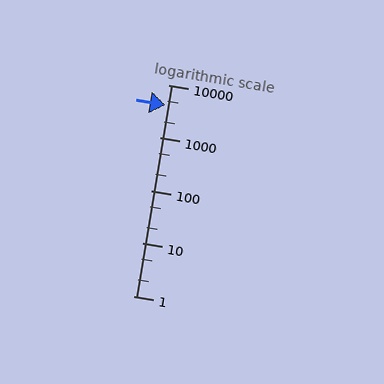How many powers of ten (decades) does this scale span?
The scale spans 4 decades, from 1 to 10000.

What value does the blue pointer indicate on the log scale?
The pointer indicates approximately 4200.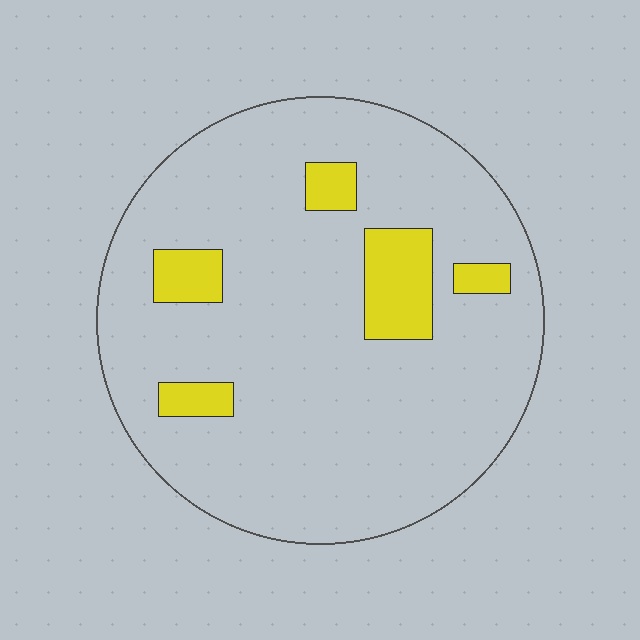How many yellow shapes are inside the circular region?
5.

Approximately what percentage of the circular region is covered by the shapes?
Approximately 10%.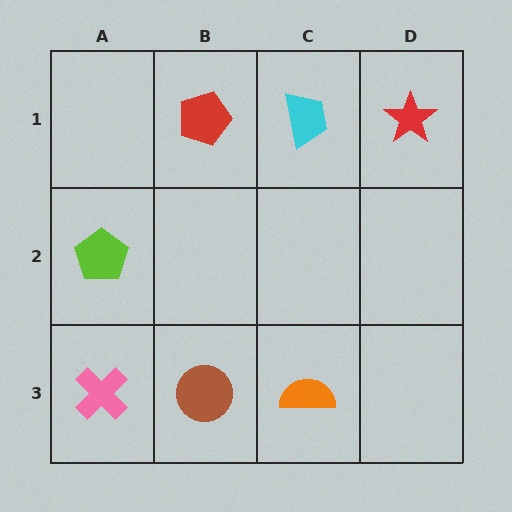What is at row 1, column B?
A red pentagon.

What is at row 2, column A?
A lime pentagon.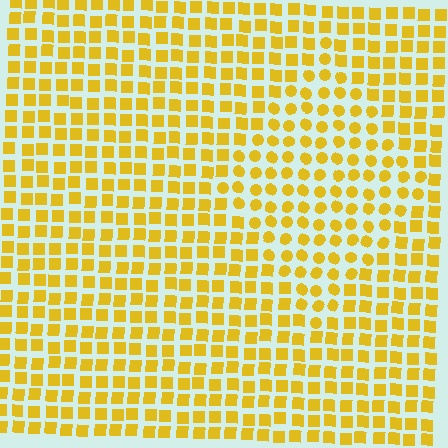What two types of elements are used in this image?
The image uses circles inside the diamond region and squares outside it.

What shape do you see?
I see a diamond.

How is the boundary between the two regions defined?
The boundary is defined by a change in element shape: circles inside vs. squares outside. All elements share the same color and spacing.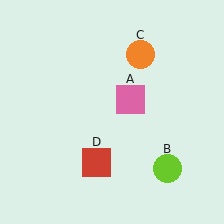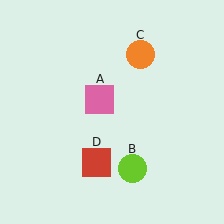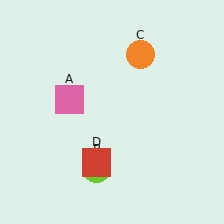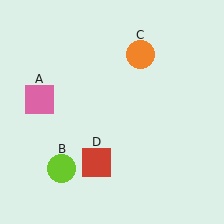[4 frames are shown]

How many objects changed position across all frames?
2 objects changed position: pink square (object A), lime circle (object B).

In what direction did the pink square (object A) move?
The pink square (object A) moved left.